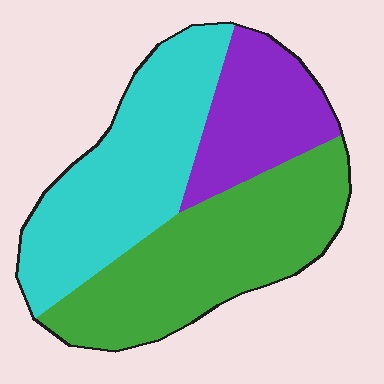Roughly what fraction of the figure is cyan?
Cyan covers about 40% of the figure.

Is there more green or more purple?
Green.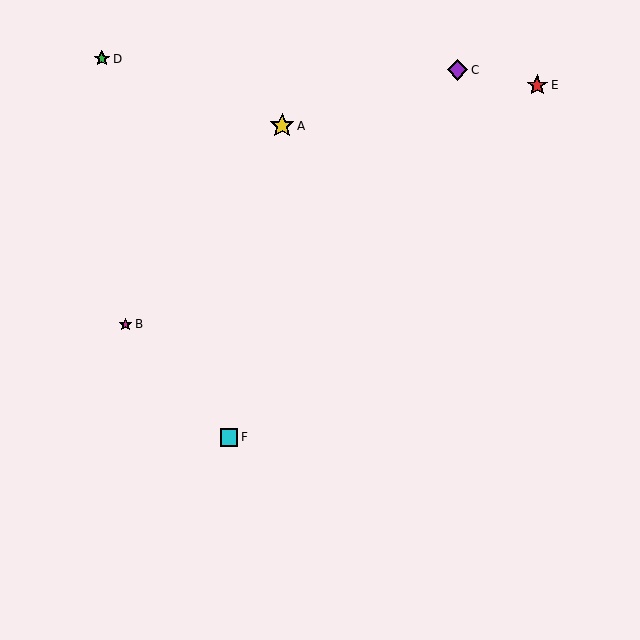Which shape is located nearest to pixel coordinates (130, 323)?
The magenta star (labeled B) at (126, 324) is nearest to that location.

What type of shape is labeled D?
Shape D is a green star.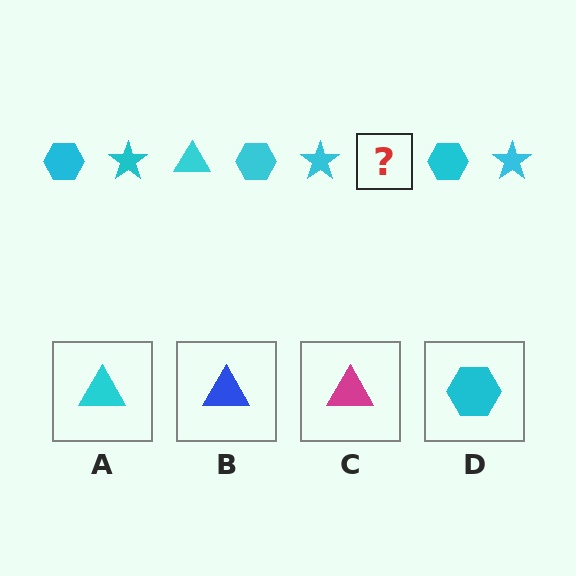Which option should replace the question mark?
Option A.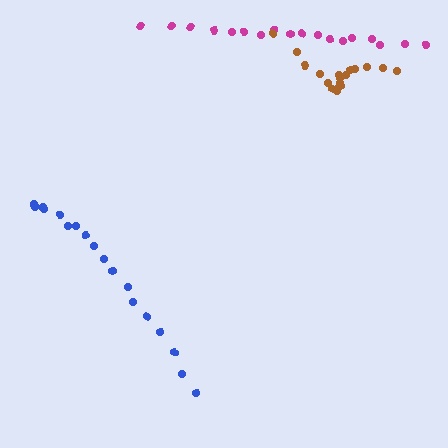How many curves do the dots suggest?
There are 3 distinct paths.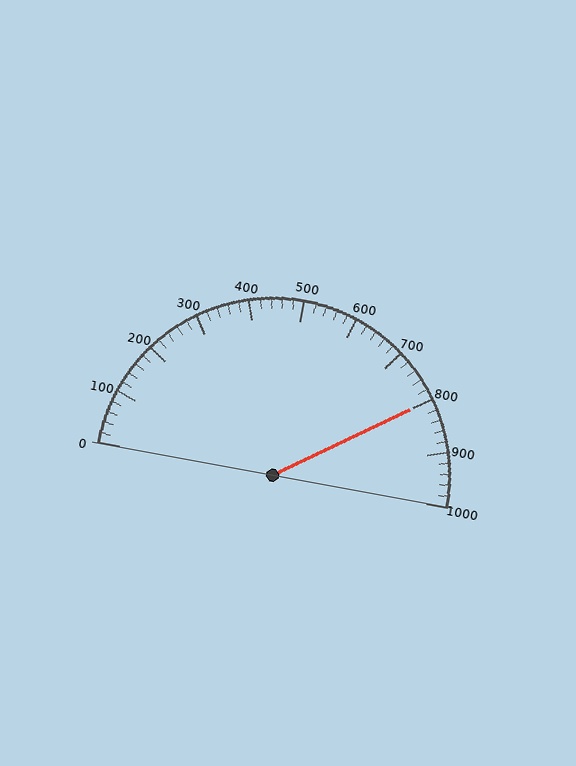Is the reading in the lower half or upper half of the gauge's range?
The reading is in the upper half of the range (0 to 1000).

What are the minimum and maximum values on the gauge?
The gauge ranges from 0 to 1000.